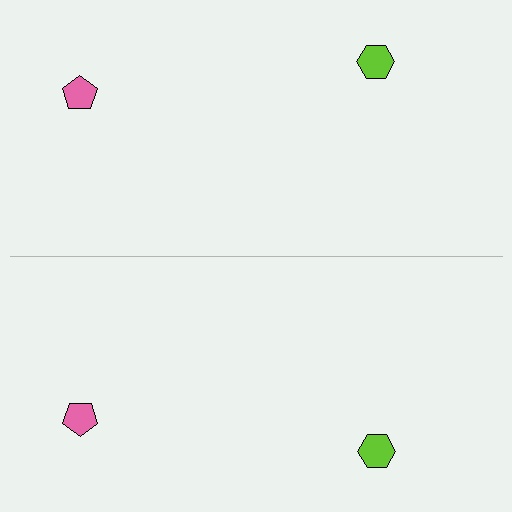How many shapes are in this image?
There are 4 shapes in this image.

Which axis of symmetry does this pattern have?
The pattern has a horizontal axis of symmetry running through the center of the image.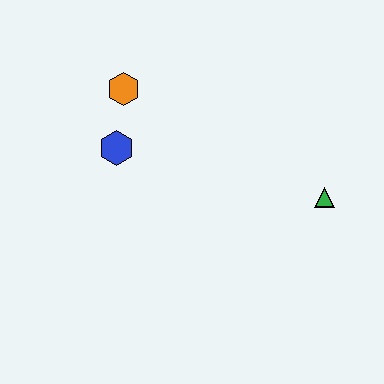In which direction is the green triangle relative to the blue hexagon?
The green triangle is to the right of the blue hexagon.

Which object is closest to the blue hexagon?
The orange hexagon is closest to the blue hexagon.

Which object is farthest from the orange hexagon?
The green triangle is farthest from the orange hexagon.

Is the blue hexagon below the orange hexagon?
Yes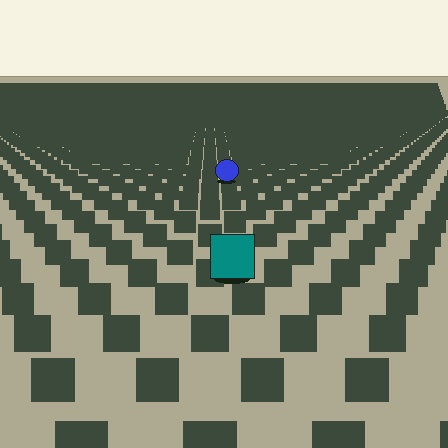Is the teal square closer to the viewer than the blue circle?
Yes. The teal square is closer — you can tell from the texture gradient: the ground texture is coarser near it.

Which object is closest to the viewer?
The teal square is closest. The texture marks near it are larger and more spread out.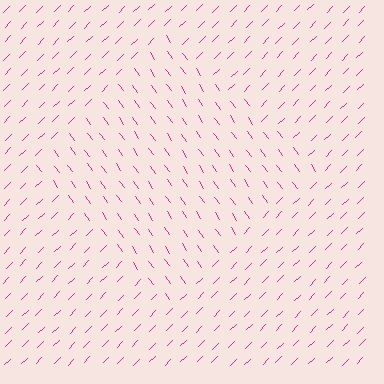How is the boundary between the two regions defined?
The boundary is defined purely by a change in line orientation (approximately 80 degrees difference). All lines are the same color and thickness.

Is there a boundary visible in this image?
Yes, there is a texture boundary formed by a change in line orientation.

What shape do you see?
I see a diamond.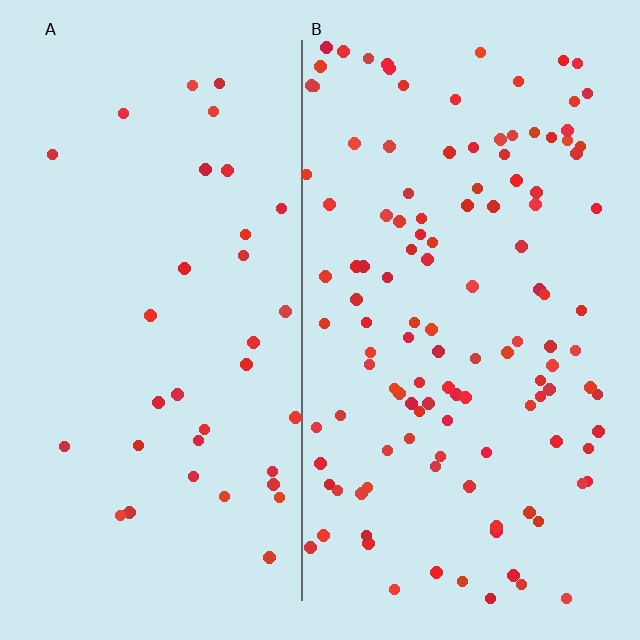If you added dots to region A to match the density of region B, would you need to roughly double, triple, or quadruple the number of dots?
Approximately triple.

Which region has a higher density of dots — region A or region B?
B (the right).